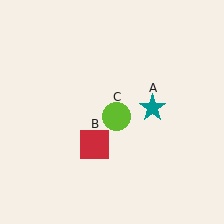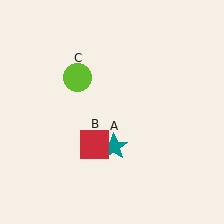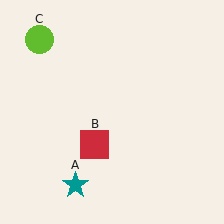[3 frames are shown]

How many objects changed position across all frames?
2 objects changed position: teal star (object A), lime circle (object C).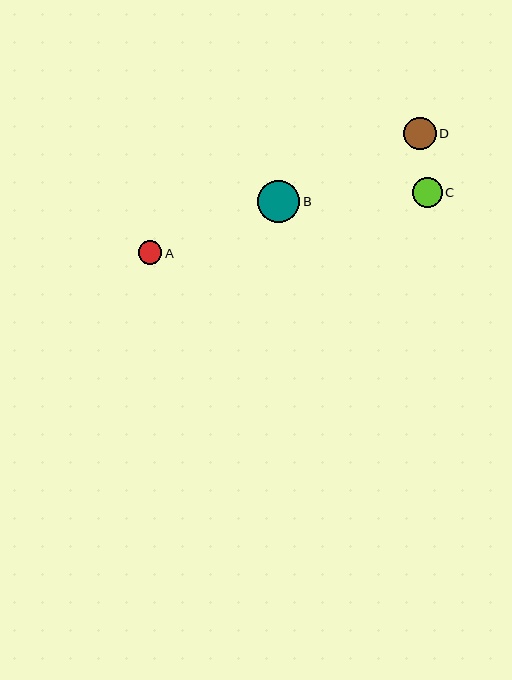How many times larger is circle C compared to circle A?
Circle C is approximately 1.3 times the size of circle A.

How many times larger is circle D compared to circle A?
Circle D is approximately 1.4 times the size of circle A.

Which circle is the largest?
Circle B is the largest with a size of approximately 42 pixels.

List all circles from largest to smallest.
From largest to smallest: B, D, C, A.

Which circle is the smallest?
Circle A is the smallest with a size of approximately 23 pixels.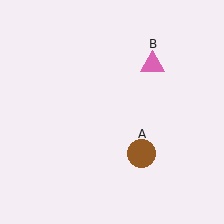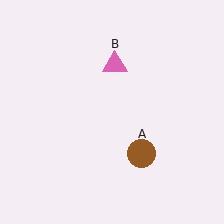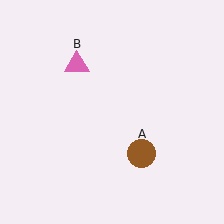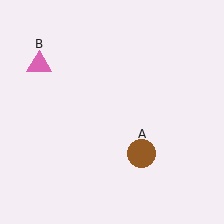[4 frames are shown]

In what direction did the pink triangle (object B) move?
The pink triangle (object B) moved left.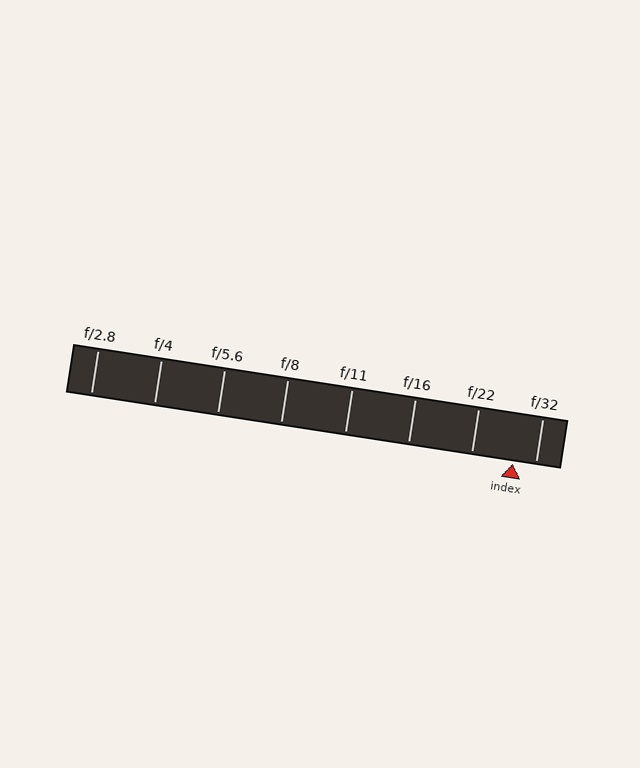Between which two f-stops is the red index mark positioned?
The index mark is between f/22 and f/32.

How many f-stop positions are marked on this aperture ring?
There are 8 f-stop positions marked.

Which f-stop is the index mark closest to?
The index mark is closest to f/32.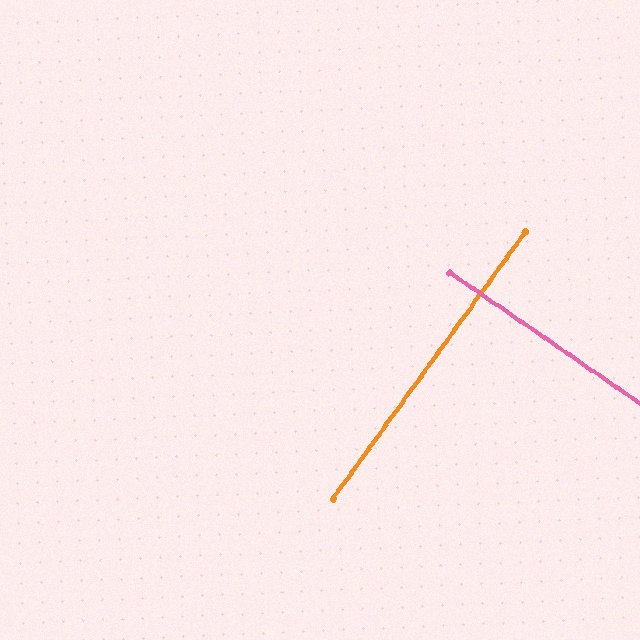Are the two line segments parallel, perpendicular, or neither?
Perpendicular — they meet at approximately 89°.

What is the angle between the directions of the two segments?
Approximately 89 degrees.